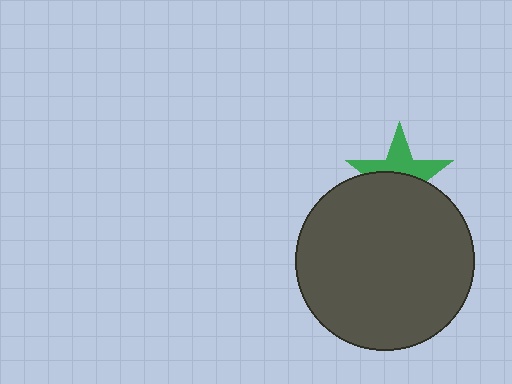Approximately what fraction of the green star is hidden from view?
Roughly 52% of the green star is hidden behind the dark gray circle.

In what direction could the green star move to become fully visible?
The green star could move up. That would shift it out from behind the dark gray circle entirely.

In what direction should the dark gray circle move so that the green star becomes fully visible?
The dark gray circle should move down. That is the shortest direction to clear the overlap and leave the green star fully visible.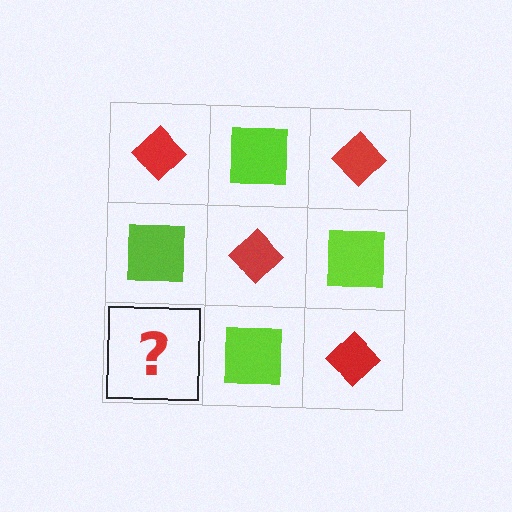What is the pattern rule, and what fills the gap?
The rule is that it alternates red diamond and lime square in a checkerboard pattern. The gap should be filled with a red diamond.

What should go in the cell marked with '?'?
The missing cell should contain a red diamond.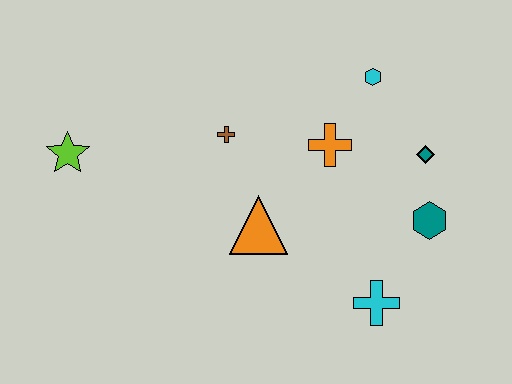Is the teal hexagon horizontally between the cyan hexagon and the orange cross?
No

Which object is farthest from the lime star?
The teal hexagon is farthest from the lime star.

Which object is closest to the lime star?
The brown cross is closest to the lime star.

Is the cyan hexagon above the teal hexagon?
Yes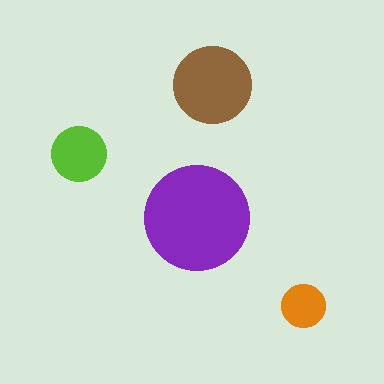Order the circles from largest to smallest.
the purple one, the brown one, the lime one, the orange one.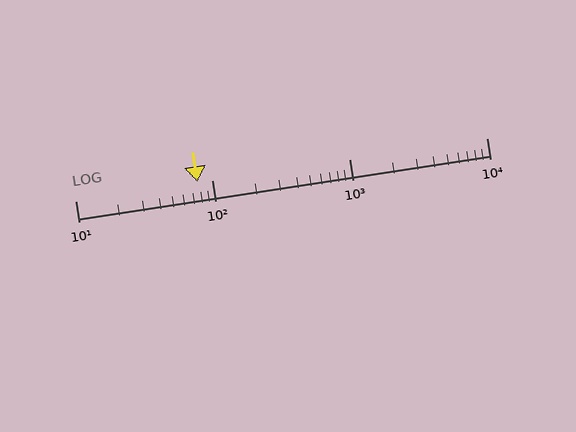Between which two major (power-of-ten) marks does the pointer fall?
The pointer is between 10 and 100.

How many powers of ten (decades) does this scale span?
The scale spans 3 decades, from 10 to 10000.